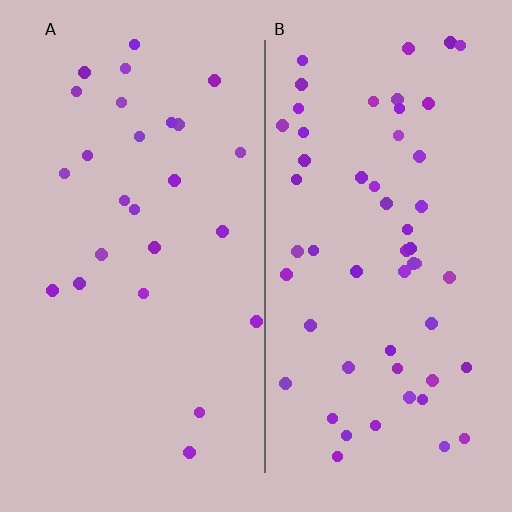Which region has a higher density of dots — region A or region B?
B (the right).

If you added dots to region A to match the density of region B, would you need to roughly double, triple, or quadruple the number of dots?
Approximately double.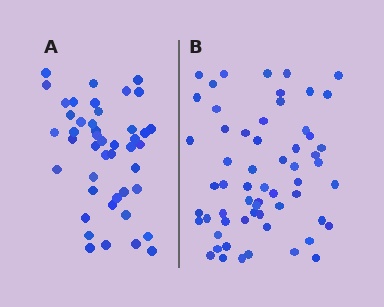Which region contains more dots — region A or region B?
Region B (the right region) has more dots.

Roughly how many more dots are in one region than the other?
Region B has approximately 15 more dots than region A.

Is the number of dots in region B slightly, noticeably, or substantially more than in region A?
Region B has noticeably more, but not dramatically so. The ratio is roughly 1.3 to 1.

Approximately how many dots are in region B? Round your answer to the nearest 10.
About 60 dots.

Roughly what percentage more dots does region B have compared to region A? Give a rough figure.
About 35% more.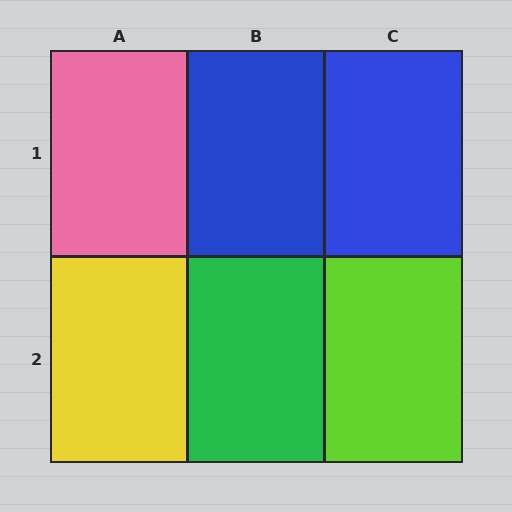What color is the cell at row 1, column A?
Pink.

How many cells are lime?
1 cell is lime.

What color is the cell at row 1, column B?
Blue.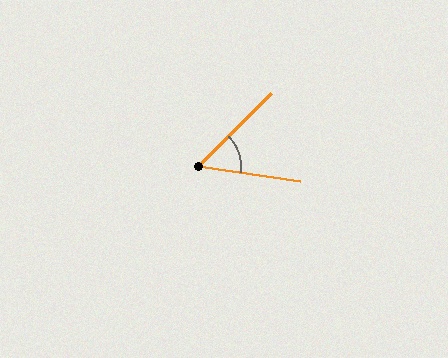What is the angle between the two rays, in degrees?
Approximately 53 degrees.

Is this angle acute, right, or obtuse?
It is acute.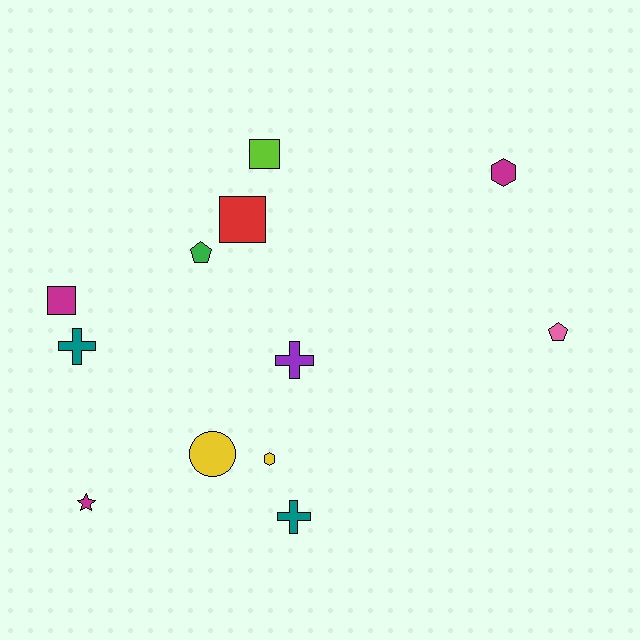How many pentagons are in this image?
There are 2 pentagons.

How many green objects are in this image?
There is 1 green object.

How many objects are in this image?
There are 12 objects.